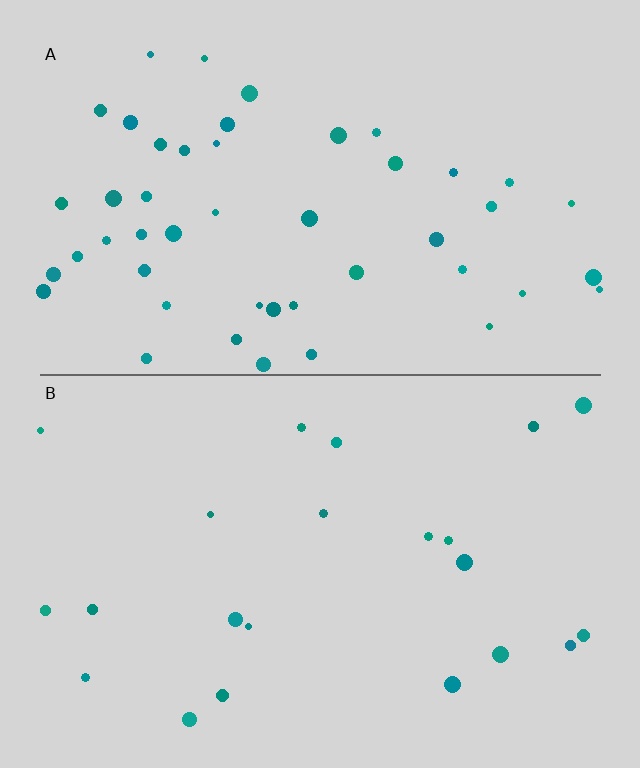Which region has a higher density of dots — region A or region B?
A (the top).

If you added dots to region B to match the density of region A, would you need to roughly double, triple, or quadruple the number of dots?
Approximately double.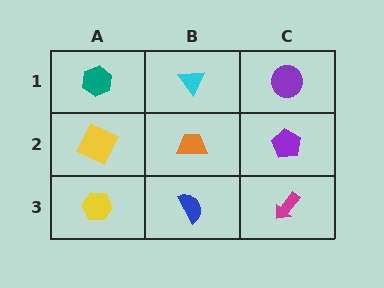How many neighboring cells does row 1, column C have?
2.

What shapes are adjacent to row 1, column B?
An orange trapezoid (row 2, column B), a teal hexagon (row 1, column A), a purple circle (row 1, column C).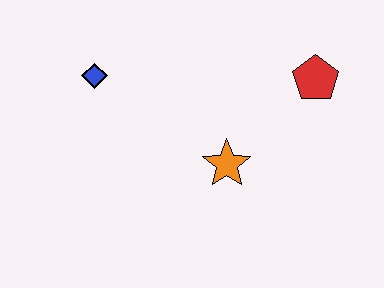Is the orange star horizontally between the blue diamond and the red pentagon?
Yes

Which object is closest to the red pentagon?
The orange star is closest to the red pentagon.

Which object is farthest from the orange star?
The blue diamond is farthest from the orange star.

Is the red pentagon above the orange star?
Yes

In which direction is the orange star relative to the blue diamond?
The orange star is to the right of the blue diamond.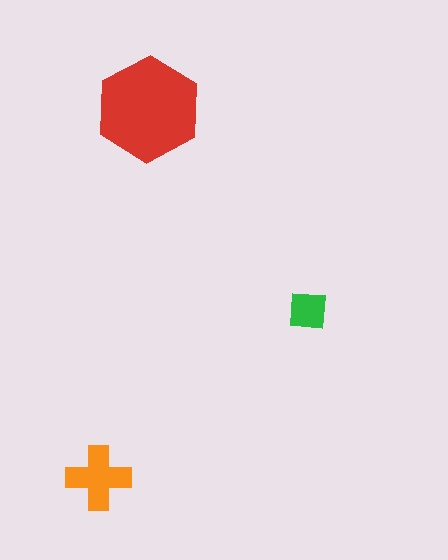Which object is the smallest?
The green square.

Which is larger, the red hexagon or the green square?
The red hexagon.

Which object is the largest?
The red hexagon.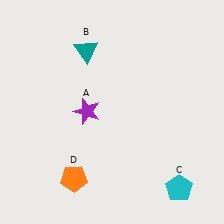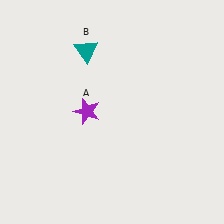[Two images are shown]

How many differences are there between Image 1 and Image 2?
There are 2 differences between the two images.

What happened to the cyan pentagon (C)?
The cyan pentagon (C) was removed in Image 2. It was in the bottom-right area of Image 1.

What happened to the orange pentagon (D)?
The orange pentagon (D) was removed in Image 2. It was in the bottom-left area of Image 1.